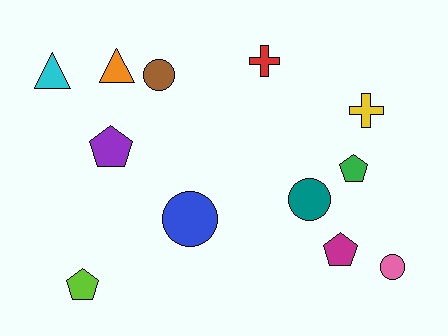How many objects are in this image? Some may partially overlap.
There are 12 objects.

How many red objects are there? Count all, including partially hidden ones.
There is 1 red object.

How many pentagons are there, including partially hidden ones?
There are 4 pentagons.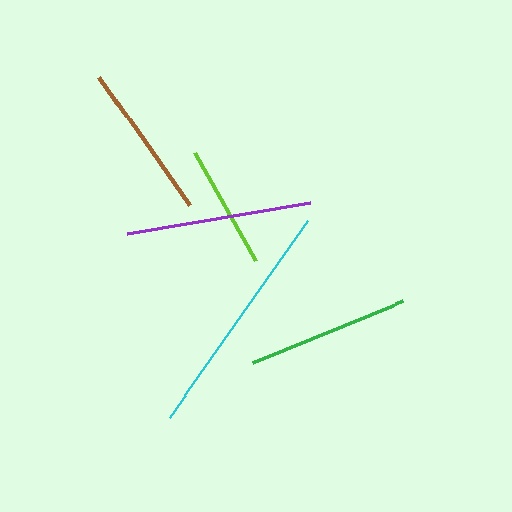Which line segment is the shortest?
The lime line is the shortest at approximately 125 pixels.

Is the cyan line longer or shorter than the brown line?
The cyan line is longer than the brown line.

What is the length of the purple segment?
The purple segment is approximately 186 pixels long.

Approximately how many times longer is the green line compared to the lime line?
The green line is approximately 1.3 times the length of the lime line.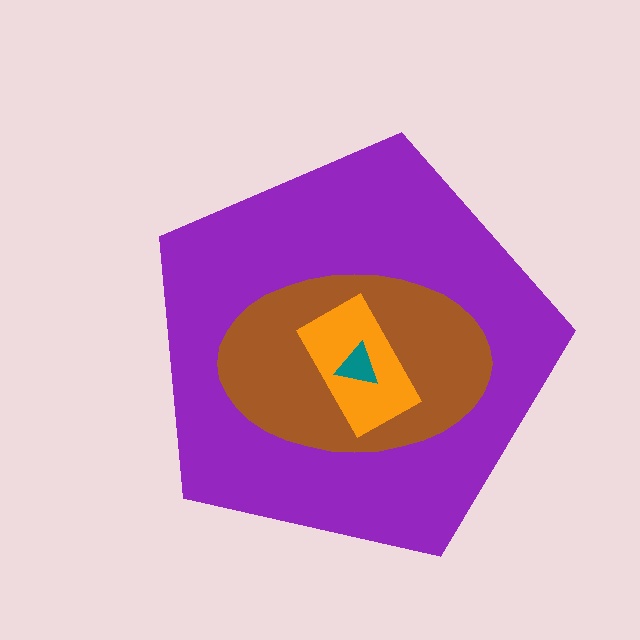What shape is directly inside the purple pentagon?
The brown ellipse.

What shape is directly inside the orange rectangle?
The teal triangle.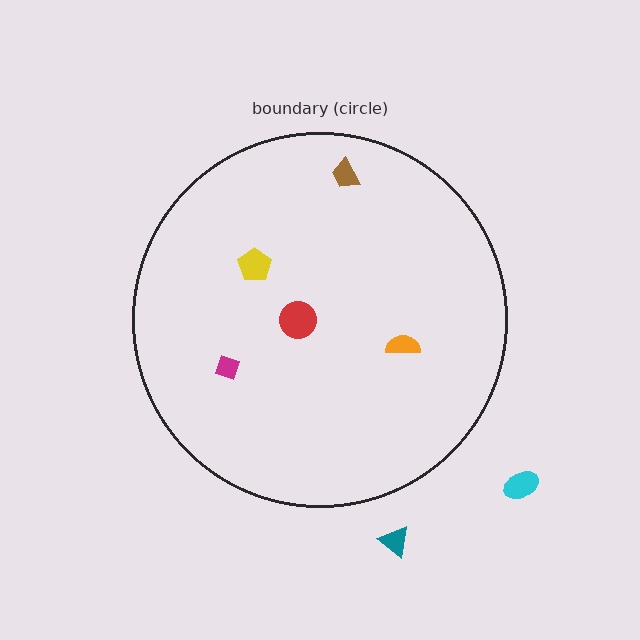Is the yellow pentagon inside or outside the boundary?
Inside.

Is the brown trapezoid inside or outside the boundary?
Inside.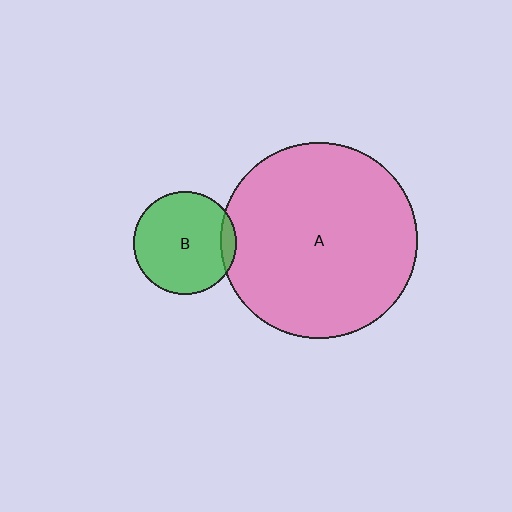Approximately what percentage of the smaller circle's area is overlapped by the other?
Approximately 10%.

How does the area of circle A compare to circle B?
Approximately 3.6 times.